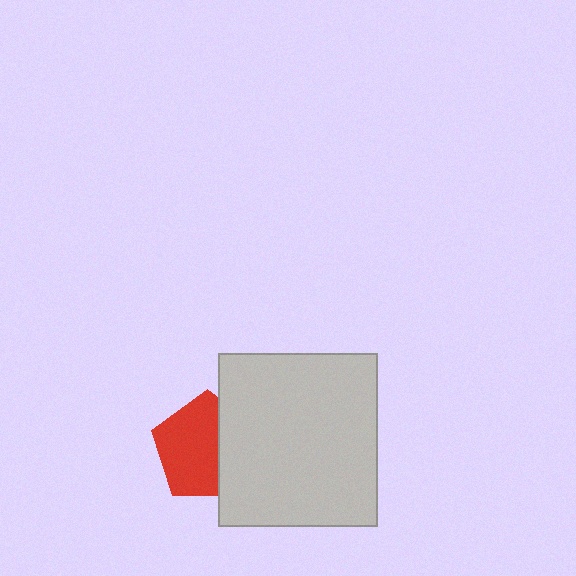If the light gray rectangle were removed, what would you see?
You would see the complete red pentagon.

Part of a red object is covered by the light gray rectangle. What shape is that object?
It is a pentagon.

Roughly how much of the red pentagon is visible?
About half of it is visible (roughly 63%).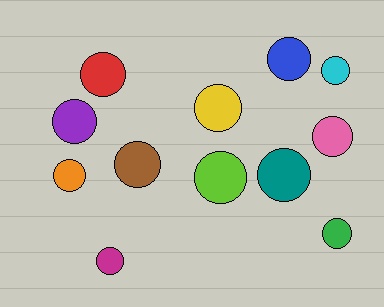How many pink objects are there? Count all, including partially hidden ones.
There is 1 pink object.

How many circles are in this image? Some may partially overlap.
There are 12 circles.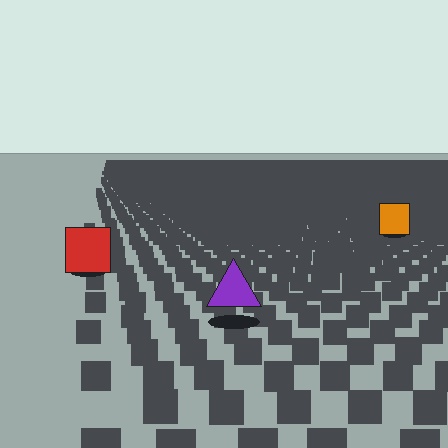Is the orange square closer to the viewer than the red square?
No. The red square is closer — you can tell from the texture gradient: the ground texture is coarser near it.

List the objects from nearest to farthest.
From nearest to farthest: the purple triangle, the red square, the orange square.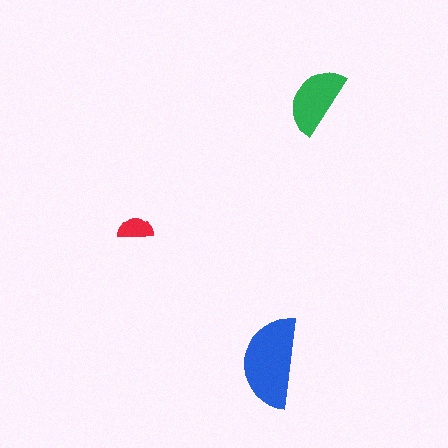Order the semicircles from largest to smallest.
the blue one, the green one, the red one.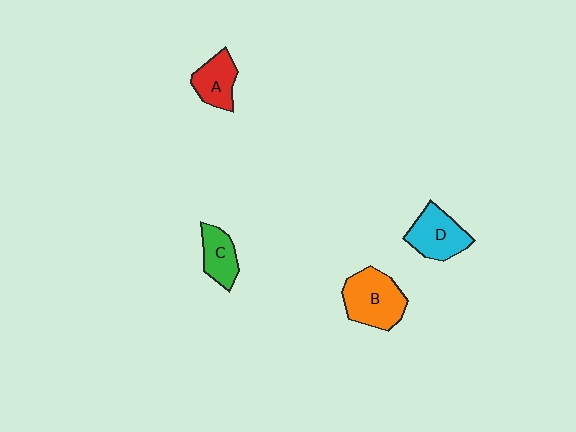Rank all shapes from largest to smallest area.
From largest to smallest: B (orange), D (cyan), A (red), C (green).